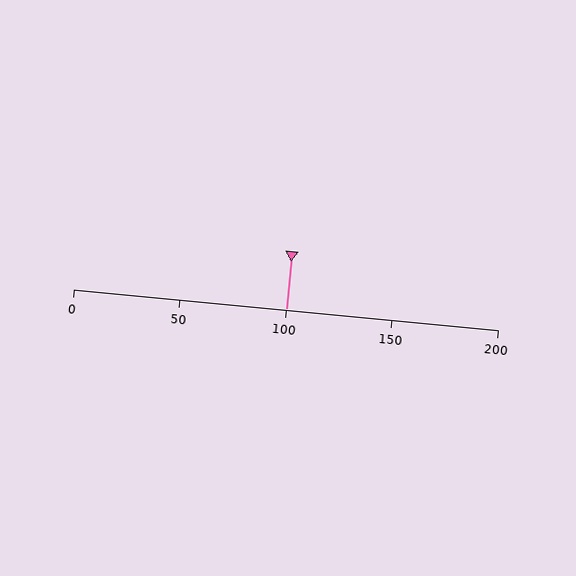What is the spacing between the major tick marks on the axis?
The major ticks are spaced 50 apart.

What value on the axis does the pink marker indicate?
The marker indicates approximately 100.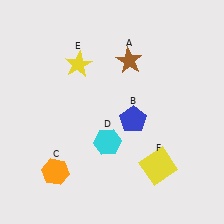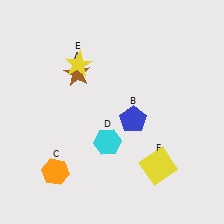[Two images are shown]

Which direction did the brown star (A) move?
The brown star (A) moved left.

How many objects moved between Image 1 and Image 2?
1 object moved between the two images.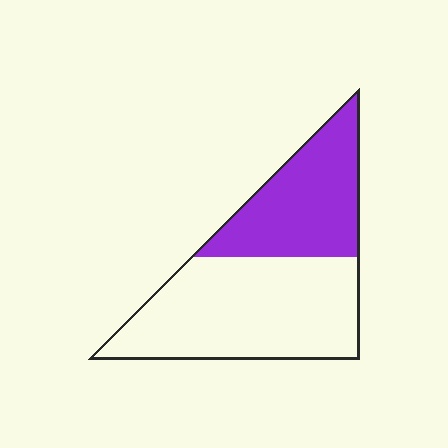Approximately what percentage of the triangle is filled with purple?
Approximately 40%.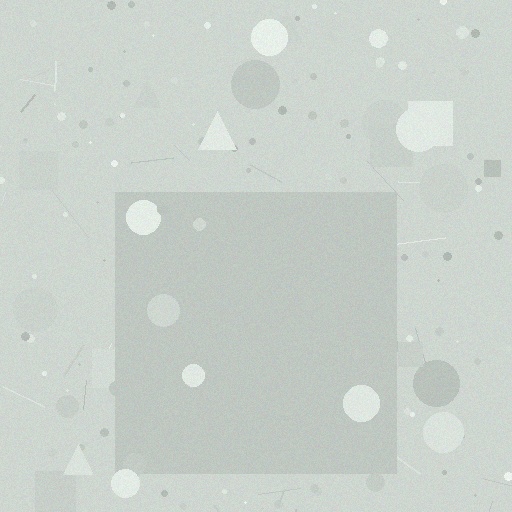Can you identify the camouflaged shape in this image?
The camouflaged shape is a square.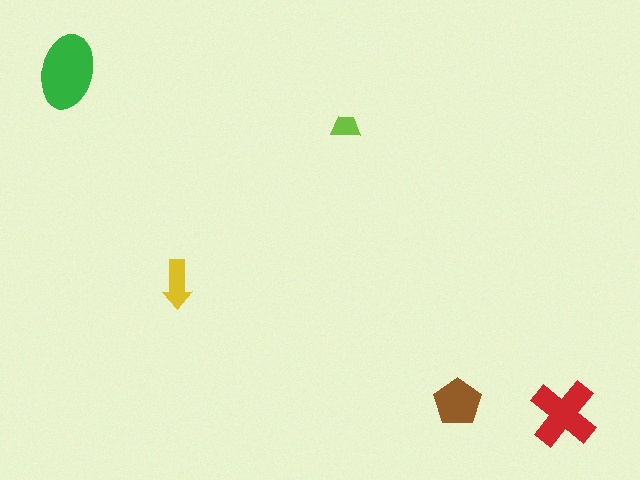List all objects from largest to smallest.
The green ellipse, the red cross, the brown pentagon, the yellow arrow, the lime trapezoid.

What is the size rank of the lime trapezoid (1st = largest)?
5th.